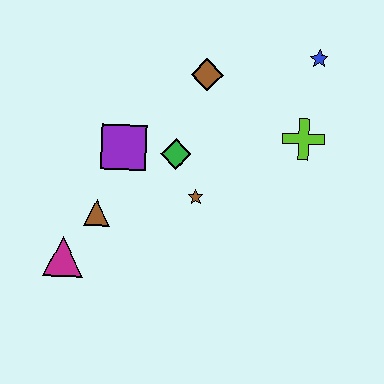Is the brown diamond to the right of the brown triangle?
Yes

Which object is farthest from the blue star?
The magenta triangle is farthest from the blue star.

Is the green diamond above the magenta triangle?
Yes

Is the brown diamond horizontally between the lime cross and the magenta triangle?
Yes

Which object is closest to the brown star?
The green diamond is closest to the brown star.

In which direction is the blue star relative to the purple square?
The blue star is to the right of the purple square.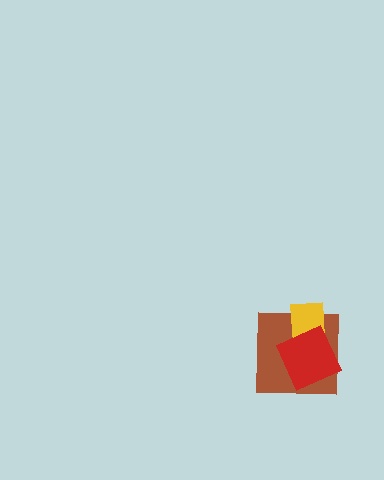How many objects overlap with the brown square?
2 objects overlap with the brown square.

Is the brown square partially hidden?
Yes, it is partially covered by another shape.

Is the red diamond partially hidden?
No, no other shape covers it.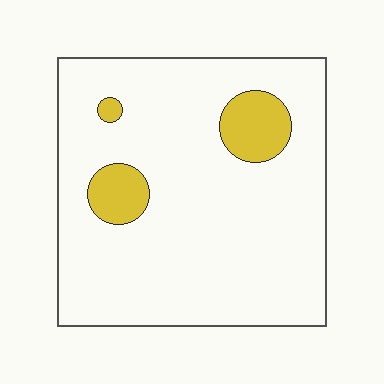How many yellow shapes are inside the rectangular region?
3.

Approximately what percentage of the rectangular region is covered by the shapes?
Approximately 10%.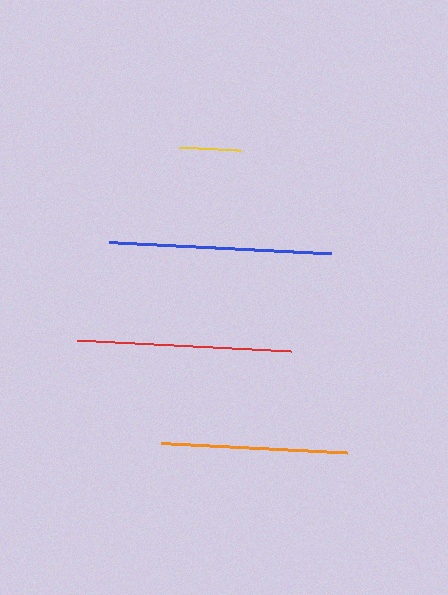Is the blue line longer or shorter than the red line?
The blue line is longer than the red line.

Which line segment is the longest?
The blue line is the longest at approximately 223 pixels.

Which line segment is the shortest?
The yellow line is the shortest at approximately 62 pixels.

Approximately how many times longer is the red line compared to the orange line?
The red line is approximately 1.2 times the length of the orange line.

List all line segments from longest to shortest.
From longest to shortest: blue, red, orange, yellow.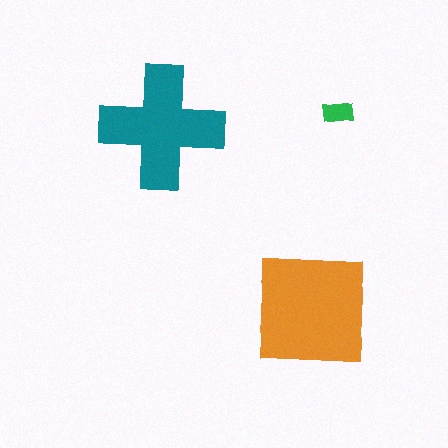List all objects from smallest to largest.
The green rectangle, the teal cross, the orange square.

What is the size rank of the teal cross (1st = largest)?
2nd.